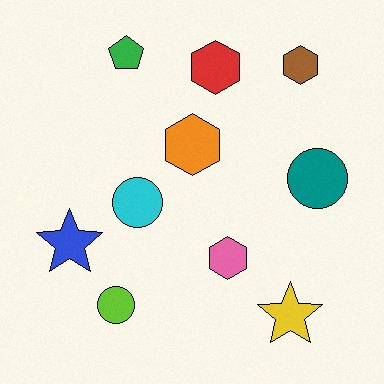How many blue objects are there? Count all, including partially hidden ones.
There is 1 blue object.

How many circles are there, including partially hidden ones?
There are 3 circles.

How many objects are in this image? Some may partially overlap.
There are 10 objects.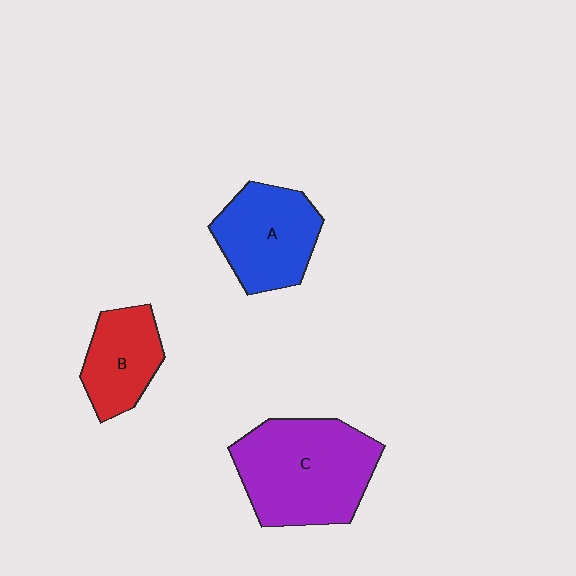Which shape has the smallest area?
Shape B (red).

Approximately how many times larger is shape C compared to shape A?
Approximately 1.5 times.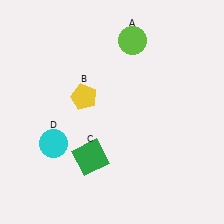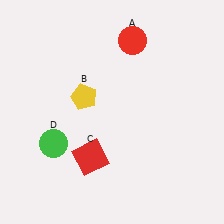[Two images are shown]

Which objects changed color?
A changed from lime to red. C changed from green to red. D changed from cyan to green.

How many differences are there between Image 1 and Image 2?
There are 3 differences between the two images.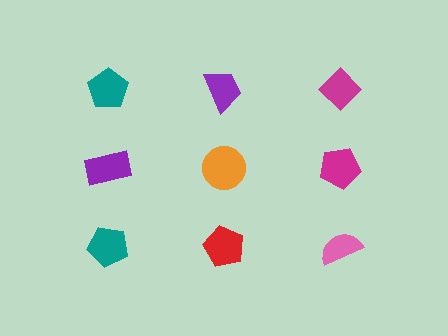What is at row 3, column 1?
A teal pentagon.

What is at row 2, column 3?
A magenta pentagon.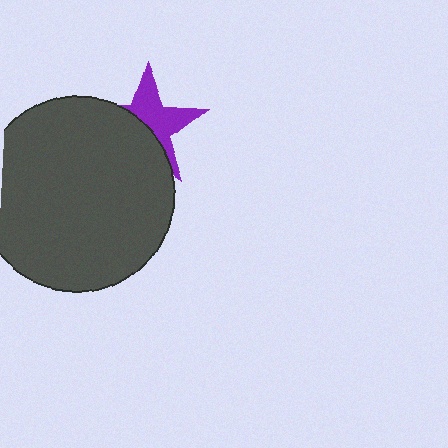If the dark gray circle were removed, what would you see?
You would see the complete purple star.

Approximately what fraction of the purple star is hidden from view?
Roughly 50% of the purple star is hidden behind the dark gray circle.